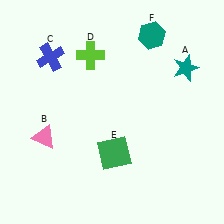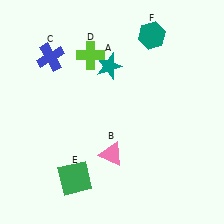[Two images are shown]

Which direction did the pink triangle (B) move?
The pink triangle (B) moved right.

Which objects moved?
The objects that moved are: the teal star (A), the pink triangle (B), the green square (E).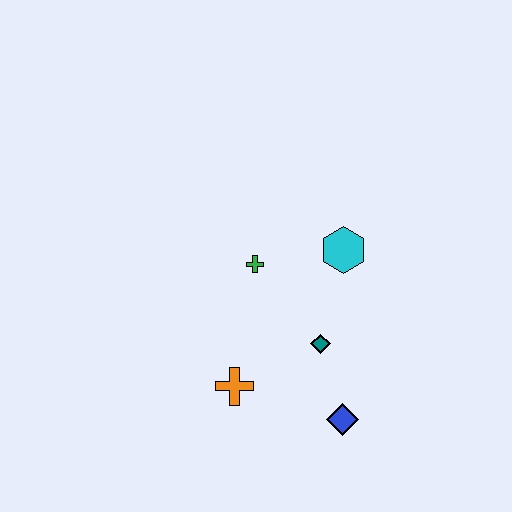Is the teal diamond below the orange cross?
No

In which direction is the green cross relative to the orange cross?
The green cross is above the orange cross.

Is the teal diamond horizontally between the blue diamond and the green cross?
Yes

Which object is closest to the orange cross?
The teal diamond is closest to the orange cross.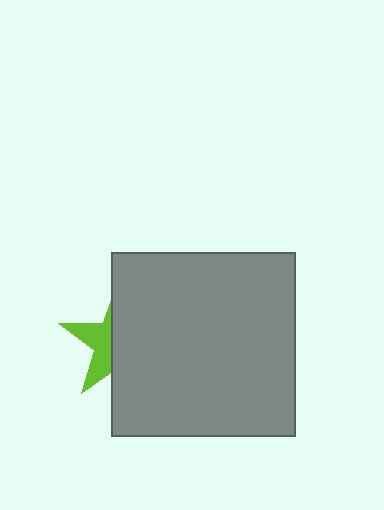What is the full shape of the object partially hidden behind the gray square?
The partially hidden object is a lime star.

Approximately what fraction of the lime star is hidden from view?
Roughly 62% of the lime star is hidden behind the gray square.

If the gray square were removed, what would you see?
You would see the complete lime star.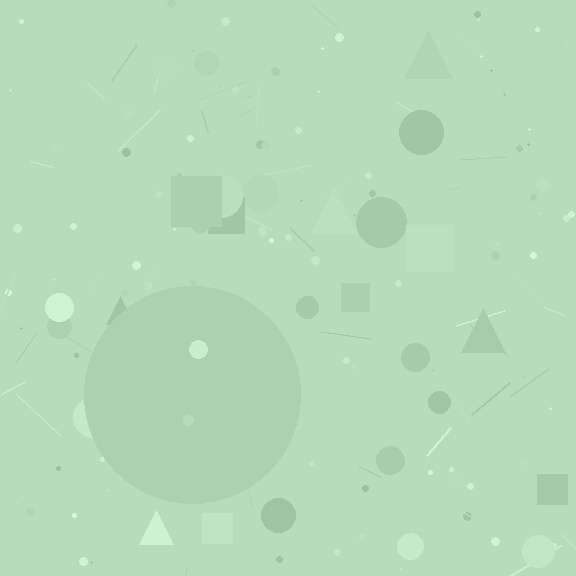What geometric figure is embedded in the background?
A circle is embedded in the background.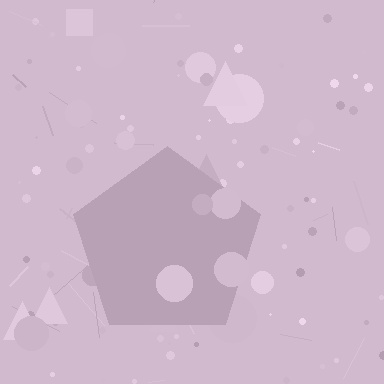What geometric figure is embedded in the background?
A pentagon is embedded in the background.